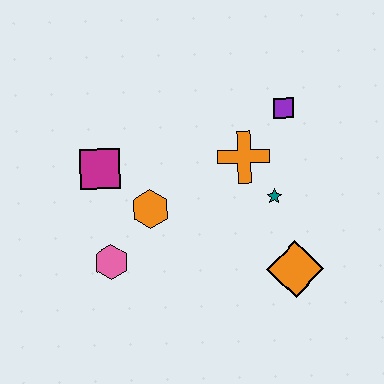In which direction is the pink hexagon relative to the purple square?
The pink hexagon is to the left of the purple square.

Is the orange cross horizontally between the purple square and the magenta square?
Yes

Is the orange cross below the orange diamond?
No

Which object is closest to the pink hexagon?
The orange hexagon is closest to the pink hexagon.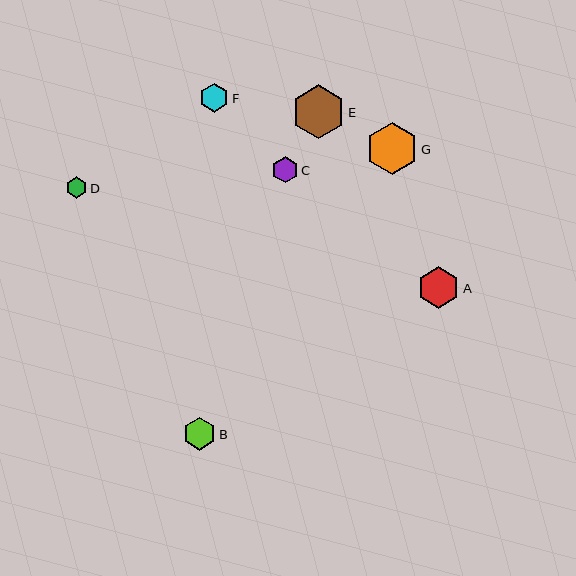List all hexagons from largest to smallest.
From largest to smallest: E, G, A, B, F, C, D.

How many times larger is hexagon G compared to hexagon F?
Hexagon G is approximately 1.8 times the size of hexagon F.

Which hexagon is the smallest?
Hexagon D is the smallest with a size of approximately 21 pixels.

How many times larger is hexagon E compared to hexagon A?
Hexagon E is approximately 1.3 times the size of hexagon A.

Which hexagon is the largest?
Hexagon E is the largest with a size of approximately 54 pixels.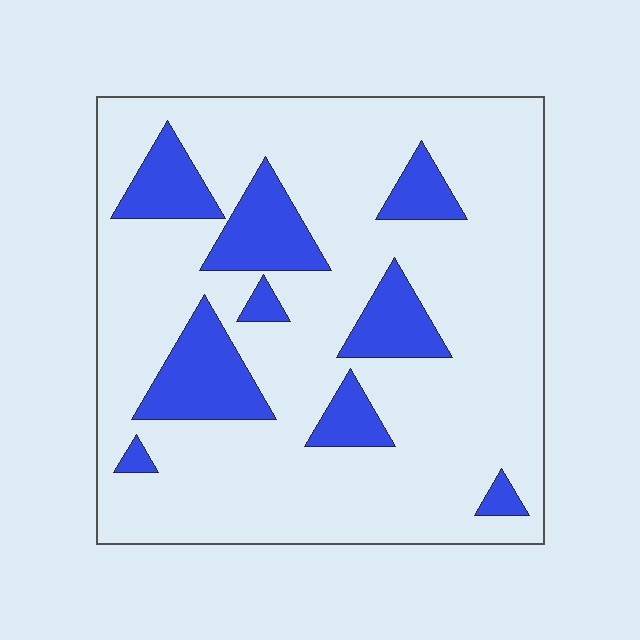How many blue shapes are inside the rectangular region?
9.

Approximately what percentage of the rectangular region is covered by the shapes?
Approximately 20%.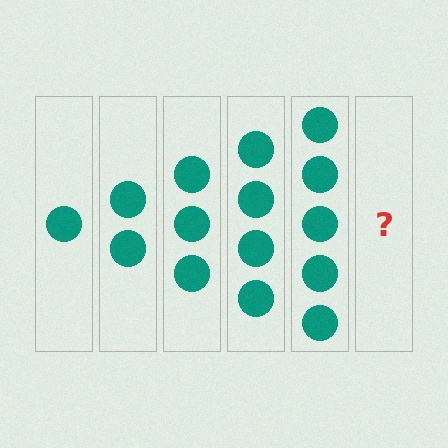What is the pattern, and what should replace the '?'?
The pattern is that each step adds one more circle. The '?' should be 6 circles.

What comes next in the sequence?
The next element should be 6 circles.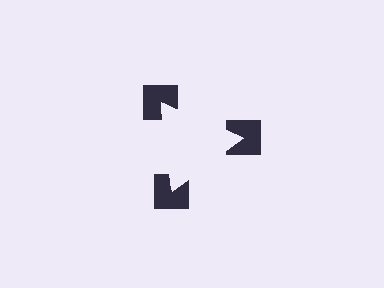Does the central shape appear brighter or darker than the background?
It typically appears slightly brighter than the background, even though no actual brightness change is drawn.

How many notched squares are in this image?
There are 3 — one at each vertex of the illusory triangle.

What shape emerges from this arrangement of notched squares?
An illusory triangle — its edges are inferred from the aligned wedge cuts in the notched squares, not physically drawn.